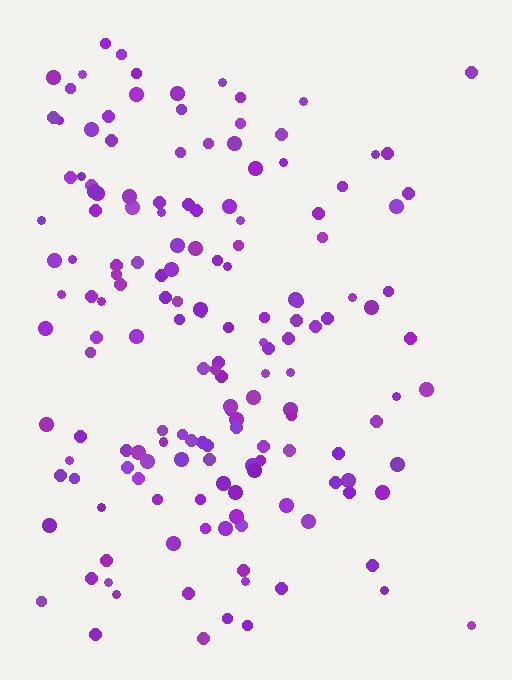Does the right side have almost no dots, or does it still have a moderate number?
Still a moderate number, just noticeably fewer than the left.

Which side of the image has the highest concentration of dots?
The left.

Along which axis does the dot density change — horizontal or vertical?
Horizontal.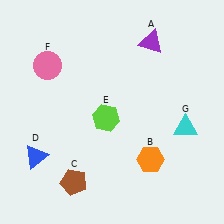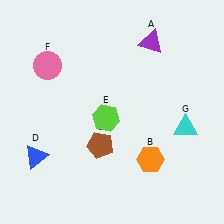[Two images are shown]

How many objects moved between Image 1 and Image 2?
1 object moved between the two images.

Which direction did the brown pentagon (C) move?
The brown pentagon (C) moved up.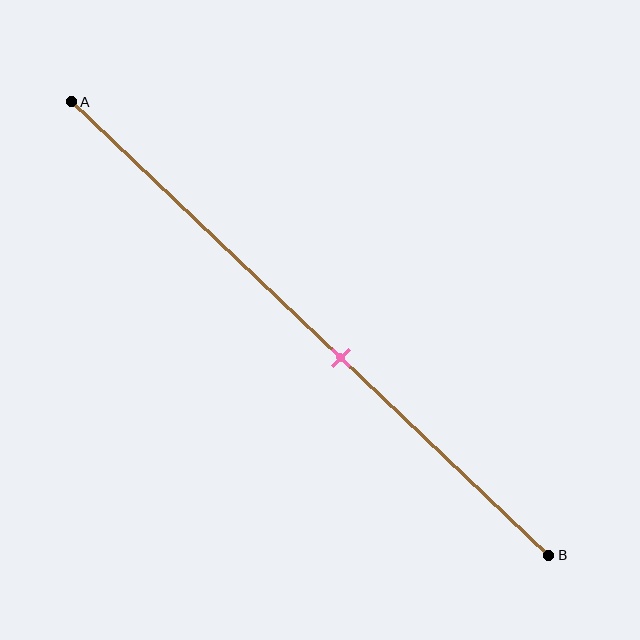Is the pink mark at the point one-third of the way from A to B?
No, the mark is at about 55% from A, not at the 33% one-third point.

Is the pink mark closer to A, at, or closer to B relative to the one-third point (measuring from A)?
The pink mark is closer to point B than the one-third point of segment AB.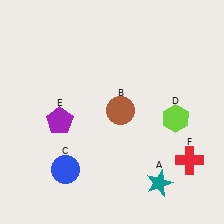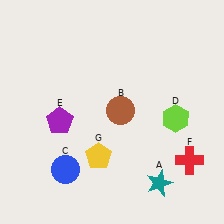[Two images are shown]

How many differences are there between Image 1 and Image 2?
There is 1 difference between the two images.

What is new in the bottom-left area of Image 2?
A yellow pentagon (G) was added in the bottom-left area of Image 2.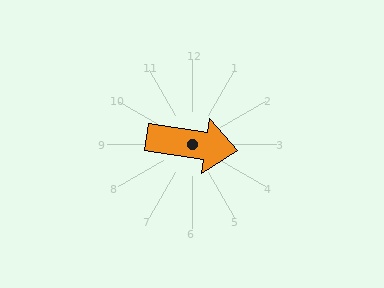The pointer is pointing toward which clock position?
Roughly 3 o'clock.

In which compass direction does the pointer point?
East.